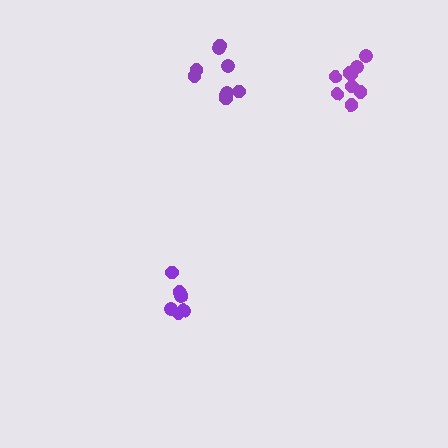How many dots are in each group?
Group 1: 9 dots, Group 2: 10 dots, Group 3: 7 dots (26 total).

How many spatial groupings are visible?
There are 3 spatial groupings.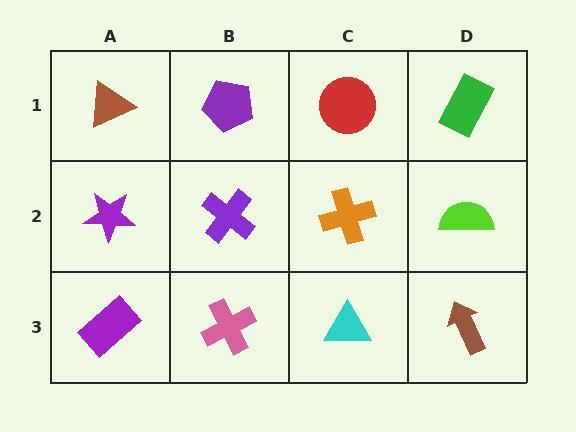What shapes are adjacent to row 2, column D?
A green rectangle (row 1, column D), a brown arrow (row 3, column D), an orange cross (row 2, column C).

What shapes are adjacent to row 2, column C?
A red circle (row 1, column C), a cyan triangle (row 3, column C), a purple cross (row 2, column B), a lime semicircle (row 2, column D).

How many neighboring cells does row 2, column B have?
4.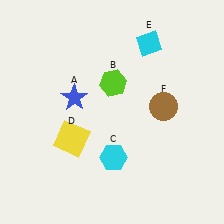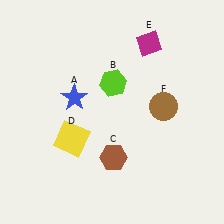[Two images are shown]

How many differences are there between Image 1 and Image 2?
There are 2 differences between the two images.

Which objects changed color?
C changed from cyan to brown. E changed from cyan to magenta.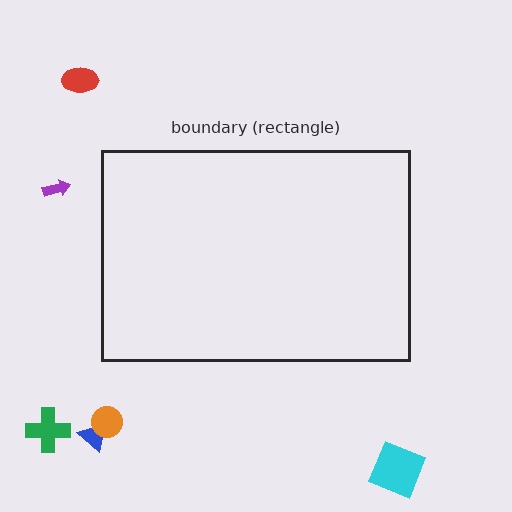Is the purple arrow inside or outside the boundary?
Outside.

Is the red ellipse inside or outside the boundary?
Outside.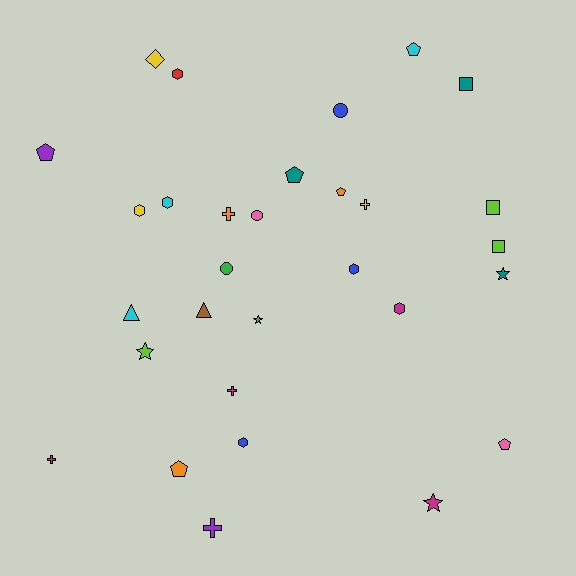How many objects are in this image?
There are 30 objects.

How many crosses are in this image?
There are 5 crosses.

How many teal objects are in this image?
There are 3 teal objects.